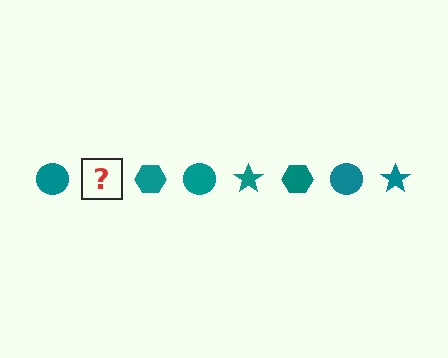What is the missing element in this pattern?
The missing element is a teal star.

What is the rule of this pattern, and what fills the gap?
The rule is that the pattern cycles through circle, star, hexagon shapes in teal. The gap should be filled with a teal star.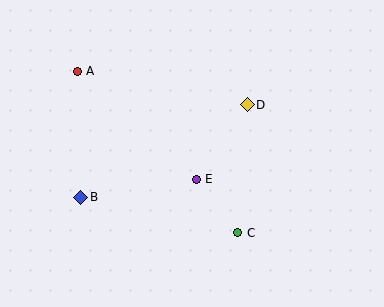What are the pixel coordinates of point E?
Point E is at (196, 179).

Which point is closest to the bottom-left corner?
Point B is closest to the bottom-left corner.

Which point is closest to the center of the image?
Point E at (196, 179) is closest to the center.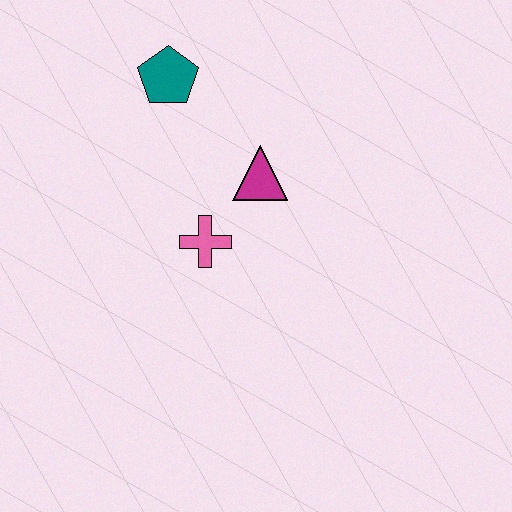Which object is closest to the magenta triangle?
The pink cross is closest to the magenta triangle.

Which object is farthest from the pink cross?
The teal pentagon is farthest from the pink cross.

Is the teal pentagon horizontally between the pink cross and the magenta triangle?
No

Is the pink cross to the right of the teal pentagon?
Yes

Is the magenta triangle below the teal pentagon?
Yes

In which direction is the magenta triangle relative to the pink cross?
The magenta triangle is above the pink cross.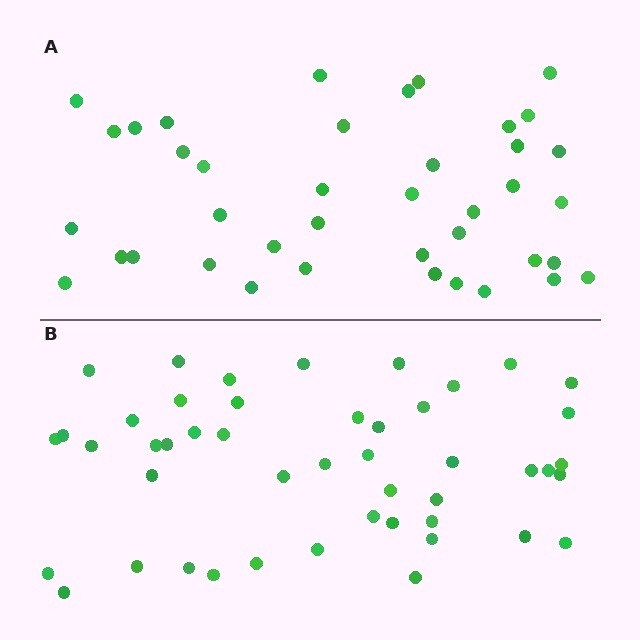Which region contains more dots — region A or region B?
Region B (the bottom region) has more dots.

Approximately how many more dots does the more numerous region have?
Region B has roughly 8 or so more dots than region A.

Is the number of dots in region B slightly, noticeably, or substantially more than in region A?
Region B has only slightly more — the two regions are fairly close. The ratio is roughly 1.2 to 1.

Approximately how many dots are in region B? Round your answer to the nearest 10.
About 50 dots. (The exact count is 47, which rounds to 50.)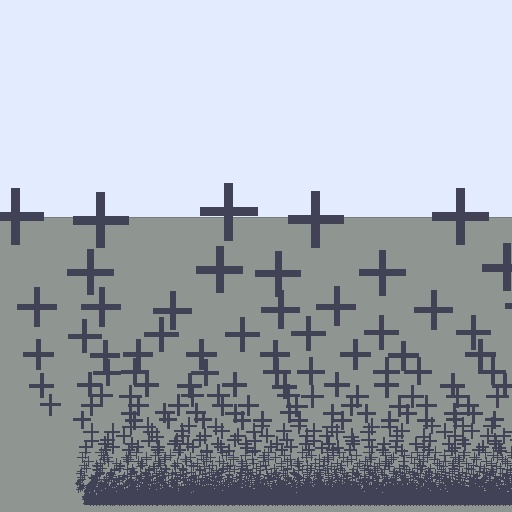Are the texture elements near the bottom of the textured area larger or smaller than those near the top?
Smaller. The gradient is inverted — elements near the bottom are smaller and denser.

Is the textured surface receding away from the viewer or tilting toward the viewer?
The surface appears to tilt toward the viewer. Texture elements get larger and sparser toward the top.